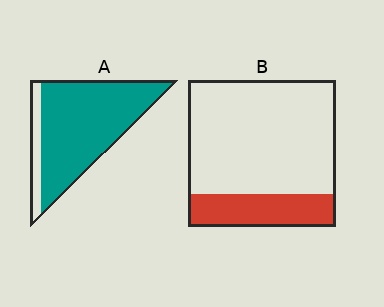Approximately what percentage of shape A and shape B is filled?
A is approximately 85% and B is approximately 20%.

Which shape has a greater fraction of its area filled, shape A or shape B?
Shape A.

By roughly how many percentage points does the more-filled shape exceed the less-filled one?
By roughly 65 percentage points (A over B).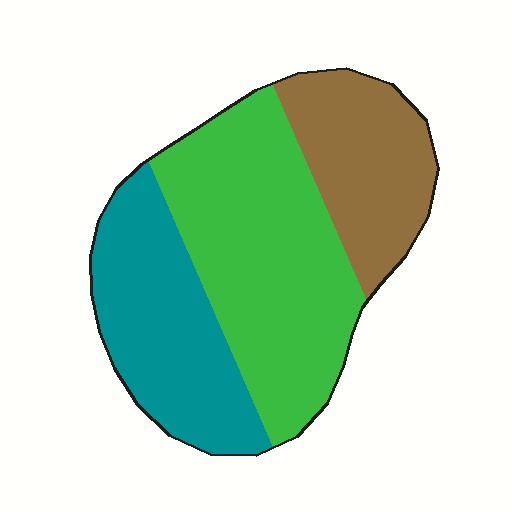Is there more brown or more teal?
Teal.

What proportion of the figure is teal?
Teal covers around 30% of the figure.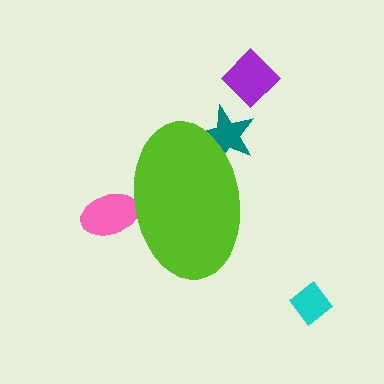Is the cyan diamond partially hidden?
No, the cyan diamond is fully visible.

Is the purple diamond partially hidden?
No, the purple diamond is fully visible.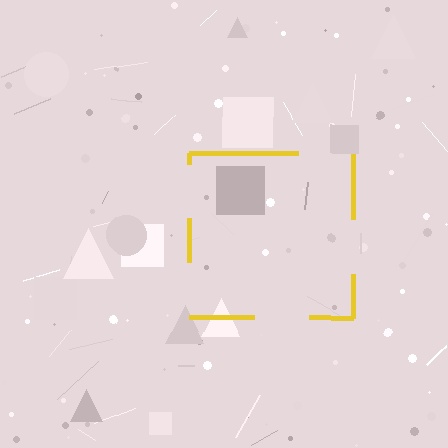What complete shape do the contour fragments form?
The contour fragments form a square.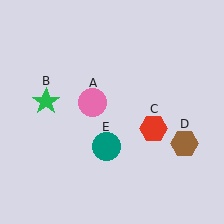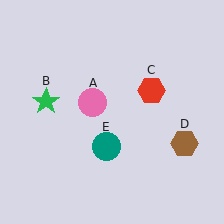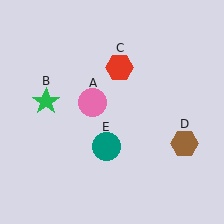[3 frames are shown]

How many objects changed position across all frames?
1 object changed position: red hexagon (object C).